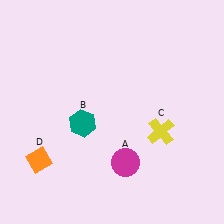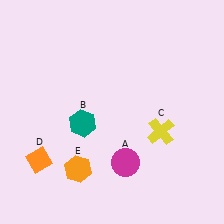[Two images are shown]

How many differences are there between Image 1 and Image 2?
There is 1 difference between the two images.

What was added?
An orange hexagon (E) was added in Image 2.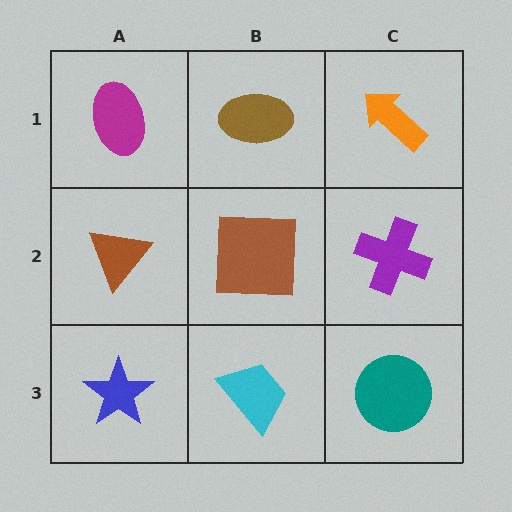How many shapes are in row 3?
3 shapes.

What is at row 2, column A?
A brown triangle.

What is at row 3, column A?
A blue star.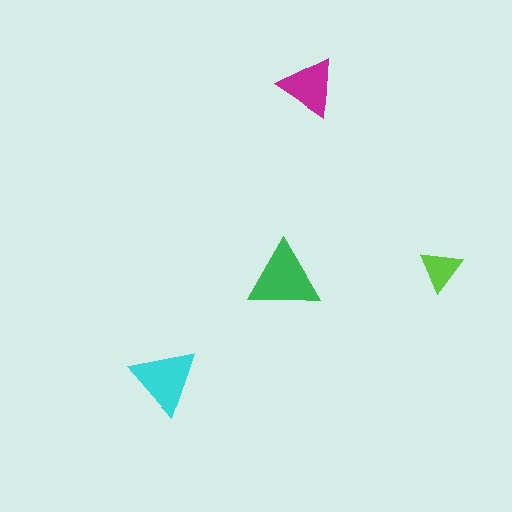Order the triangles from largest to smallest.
the green one, the cyan one, the magenta one, the lime one.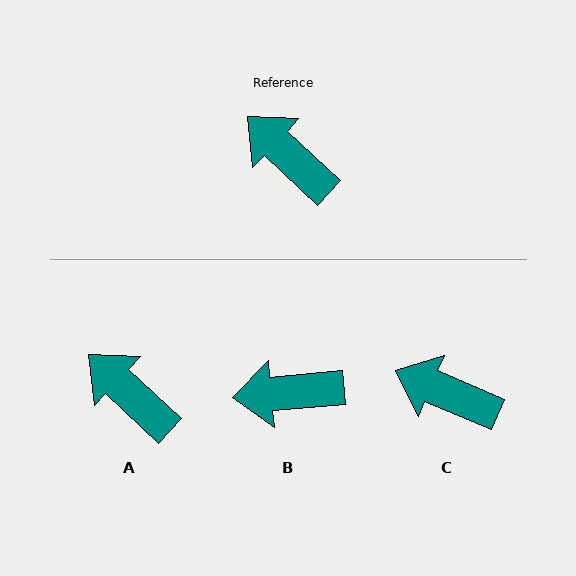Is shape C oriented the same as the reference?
No, it is off by about 20 degrees.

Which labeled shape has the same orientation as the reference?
A.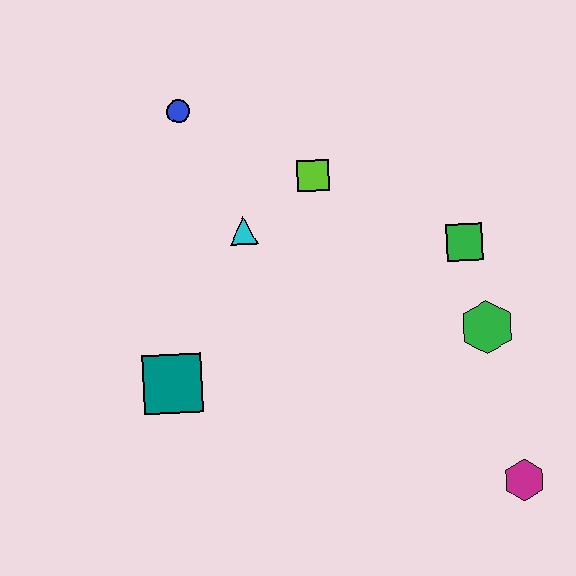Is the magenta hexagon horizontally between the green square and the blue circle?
No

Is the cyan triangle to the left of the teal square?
No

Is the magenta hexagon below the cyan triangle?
Yes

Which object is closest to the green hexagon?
The green square is closest to the green hexagon.